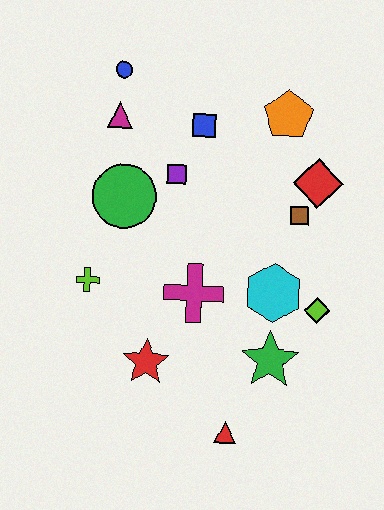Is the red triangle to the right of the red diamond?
No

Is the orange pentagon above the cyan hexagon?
Yes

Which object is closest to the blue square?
The purple square is closest to the blue square.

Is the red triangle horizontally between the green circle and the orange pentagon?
Yes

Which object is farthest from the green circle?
The red triangle is farthest from the green circle.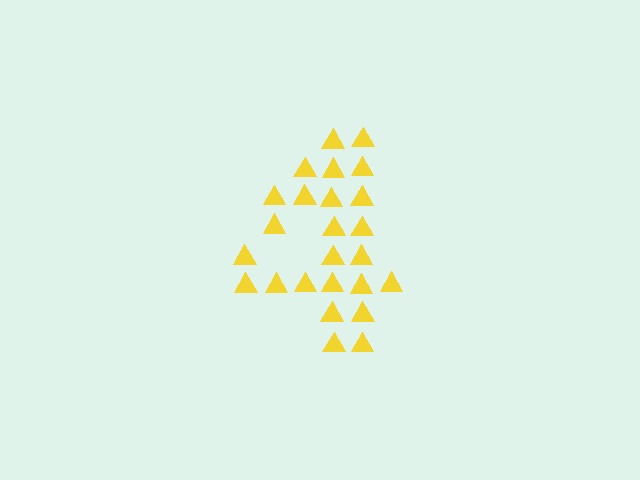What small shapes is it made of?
It is made of small triangles.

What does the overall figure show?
The overall figure shows the digit 4.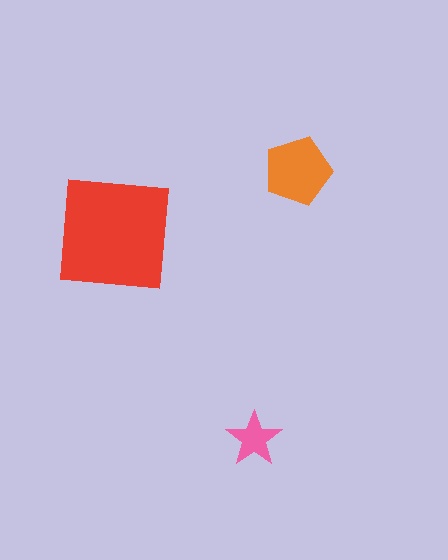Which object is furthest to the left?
The red square is leftmost.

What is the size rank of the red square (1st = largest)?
1st.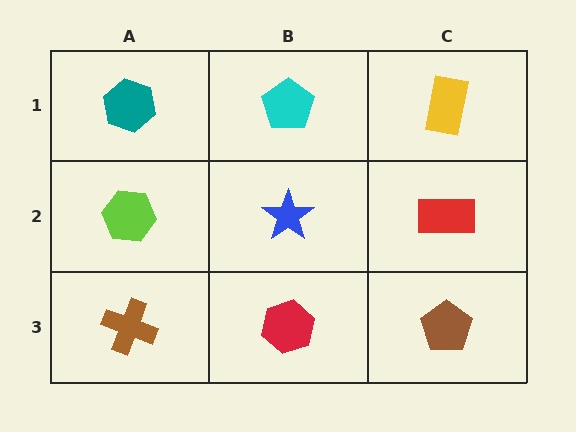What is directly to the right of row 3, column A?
A red hexagon.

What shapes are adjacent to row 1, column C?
A red rectangle (row 2, column C), a cyan pentagon (row 1, column B).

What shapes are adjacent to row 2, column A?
A teal hexagon (row 1, column A), a brown cross (row 3, column A), a blue star (row 2, column B).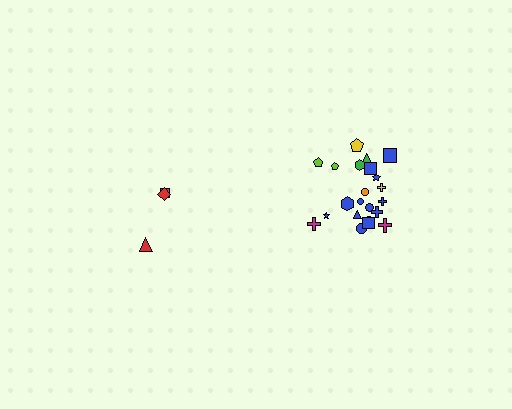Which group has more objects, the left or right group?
The right group.